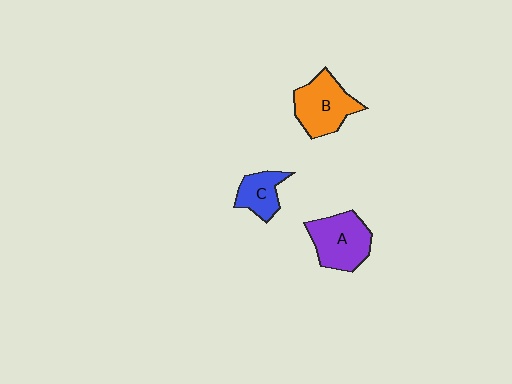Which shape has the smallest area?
Shape C (blue).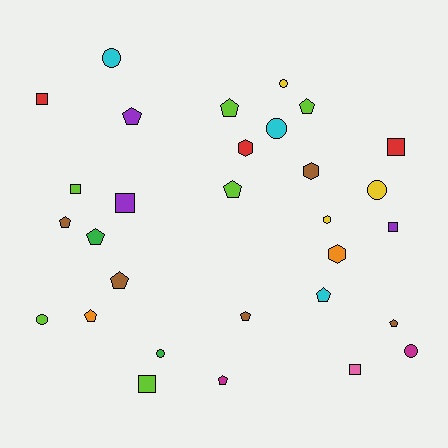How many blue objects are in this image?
There are no blue objects.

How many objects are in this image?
There are 30 objects.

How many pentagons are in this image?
There are 12 pentagons.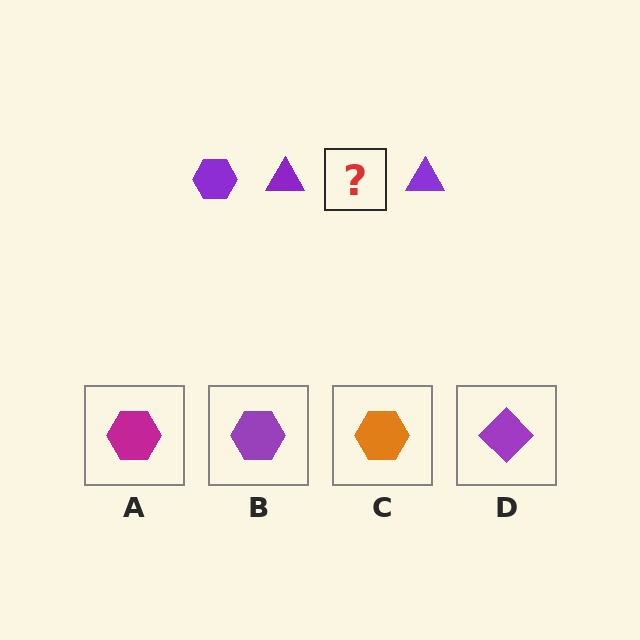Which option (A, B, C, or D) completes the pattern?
B.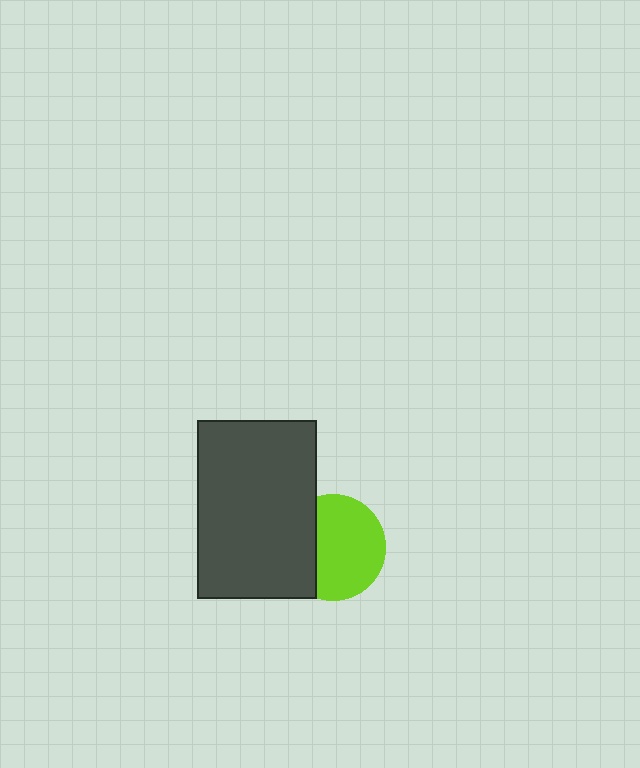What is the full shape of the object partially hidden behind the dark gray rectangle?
The partially hidden object is a lime circle.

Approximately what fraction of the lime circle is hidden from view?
Roughly 32% of the lime circle is hidden behind the dark gray rectangle.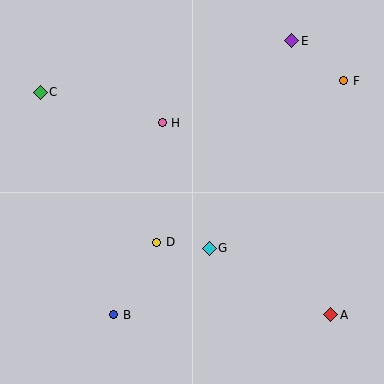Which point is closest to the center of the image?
Point G at (209, 248) is closest to the center.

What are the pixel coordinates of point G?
Point G is at (209, 248).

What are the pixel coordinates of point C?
Point C is at (40, 92).